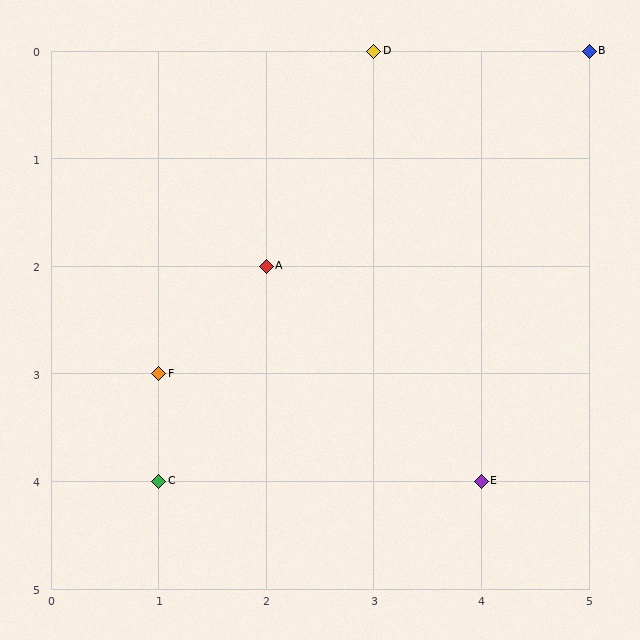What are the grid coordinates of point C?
Point C is at grid coordinates (1, 4).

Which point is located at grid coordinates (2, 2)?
Point A is at (2, 2).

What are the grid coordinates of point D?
Point D is at grid coordinates (3, 0).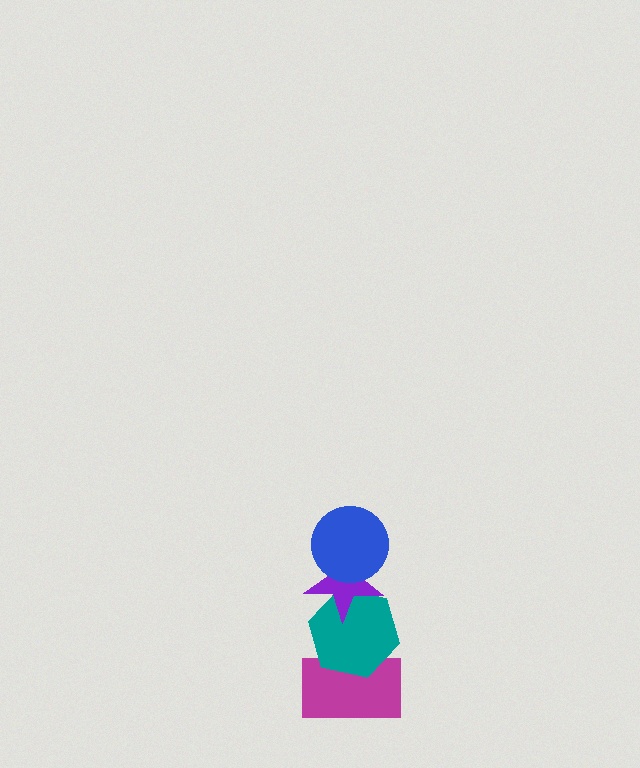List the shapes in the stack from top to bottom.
From top to bottom: the blue circle, the purple star, the teal hexagon, the magenta rectangle.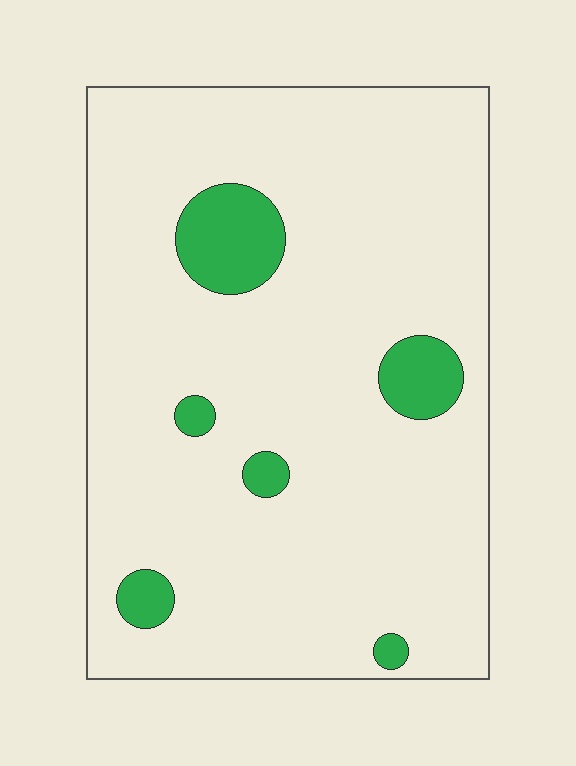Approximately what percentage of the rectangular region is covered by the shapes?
Approximately 10%.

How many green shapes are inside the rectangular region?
6.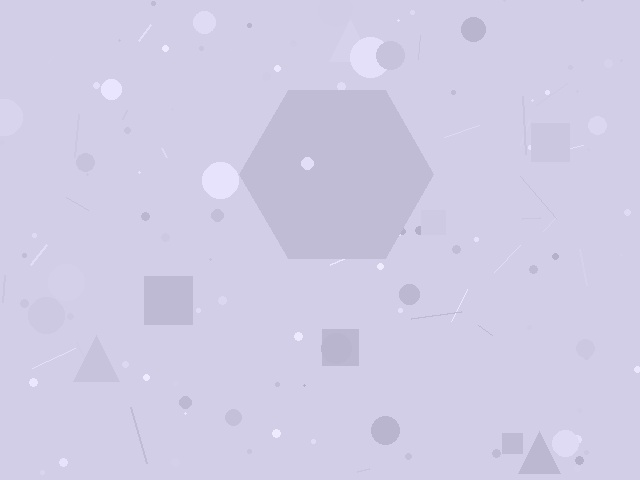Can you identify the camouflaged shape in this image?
The camouflaged shape is a hexagon.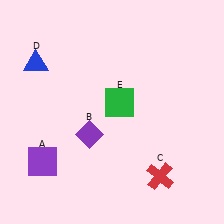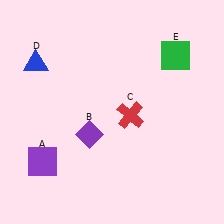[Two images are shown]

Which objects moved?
The objects that moved are: the red cross (C), the green square (E).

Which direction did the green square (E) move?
The green square (E) moved right.